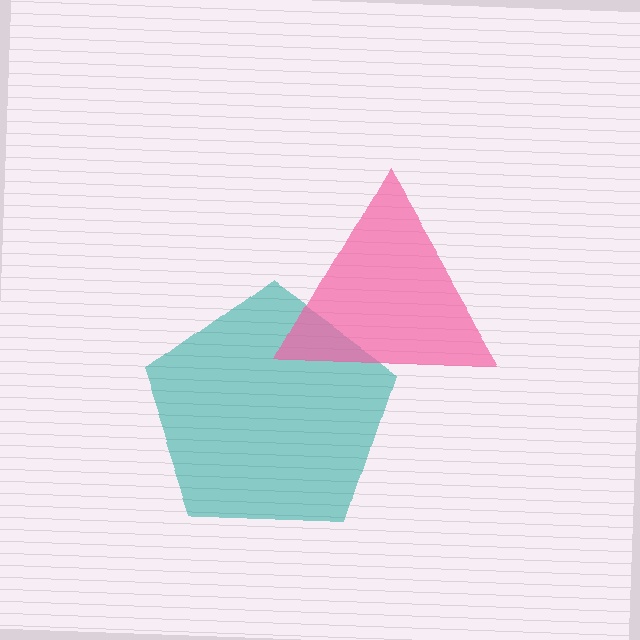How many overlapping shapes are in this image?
There are 2 overlapping shapes in the image.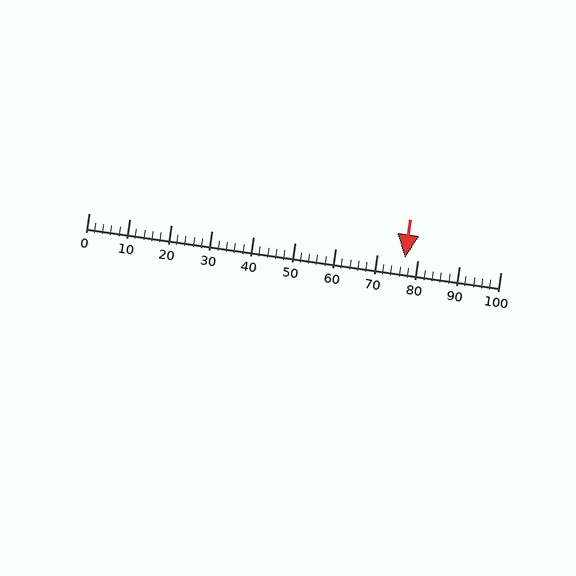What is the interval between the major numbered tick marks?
The major tick marks are spaced 10 units apart.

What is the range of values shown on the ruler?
The ruler shows values from 0 to 100.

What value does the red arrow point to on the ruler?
The red arrow points to approximately 77.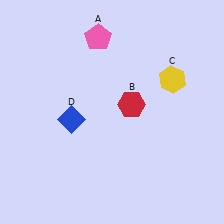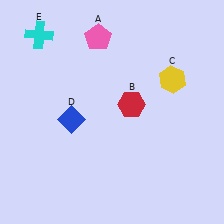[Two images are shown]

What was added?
A cyan cross (E) was added in Image 2.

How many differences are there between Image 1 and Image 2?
There is 1 difference between the two images.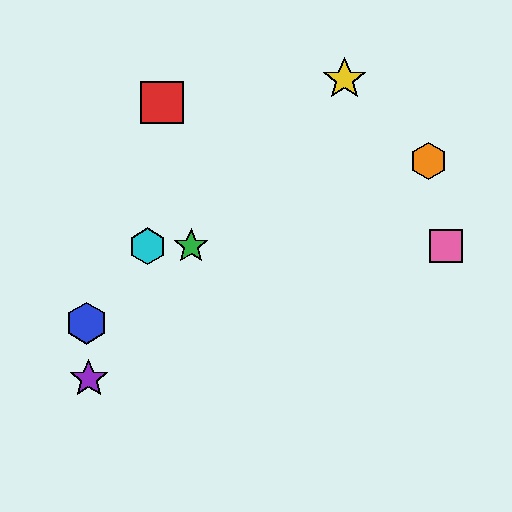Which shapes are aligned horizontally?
The green star, the cyan hexagon, the pink square are aligned horizontally.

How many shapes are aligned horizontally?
3 shapes (the green star, the cyan hexagon, the pink square) are aligned horizontally.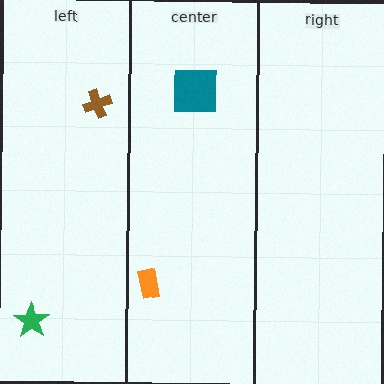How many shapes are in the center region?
2.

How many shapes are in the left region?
2.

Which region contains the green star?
The left region.